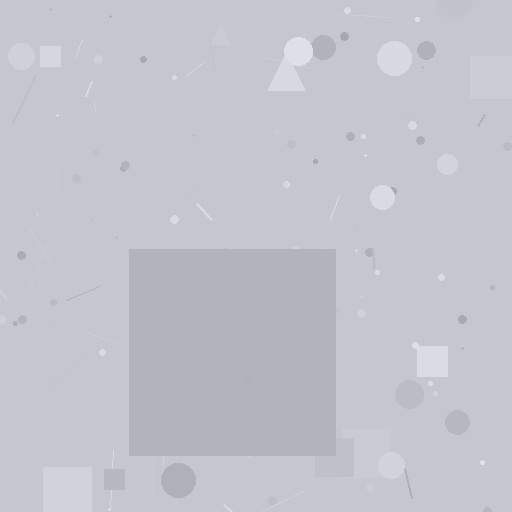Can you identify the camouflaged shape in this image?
The camouflaged shape is a square.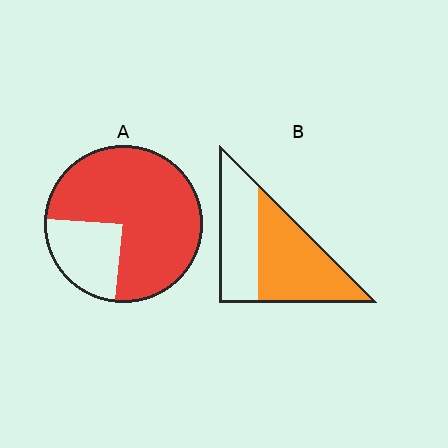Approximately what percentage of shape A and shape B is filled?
A is approximately 75% and B is approximately 55%.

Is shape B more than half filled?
Yes.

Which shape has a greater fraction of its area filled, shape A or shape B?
Shape A.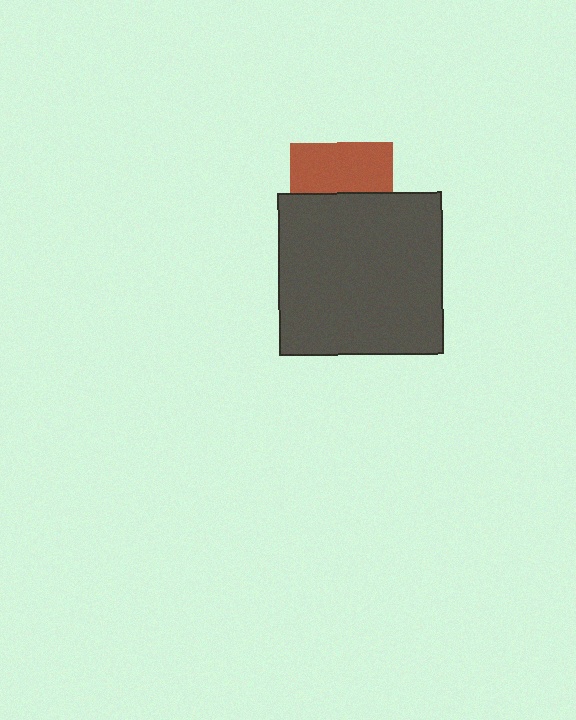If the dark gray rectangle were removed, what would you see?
You would see the complete brown square.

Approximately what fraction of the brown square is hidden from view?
Roughly 51% of the brown square is hidden behind the dark gray rectangle.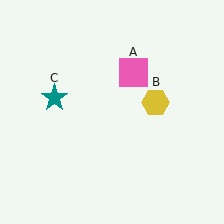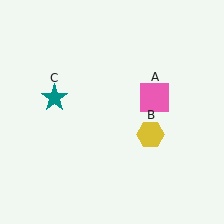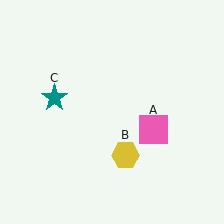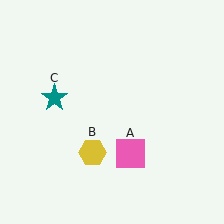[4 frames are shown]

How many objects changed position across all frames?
2 objects changed position: pink square (object A), yellow hexagon (object B).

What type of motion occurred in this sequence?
The pink square (object A), yellow hexagon (object B) rotated clockwise around the center of the scene.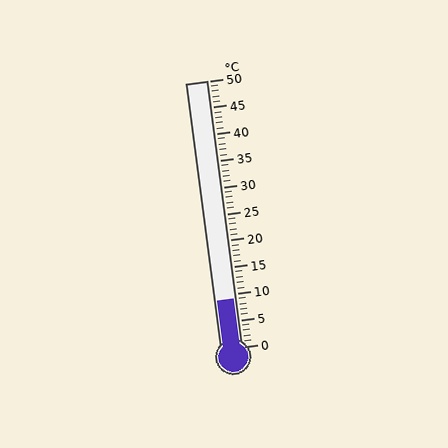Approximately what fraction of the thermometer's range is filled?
The thermometer is filled to approximately 20% of its range.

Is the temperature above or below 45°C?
The temperature is below 45°C.